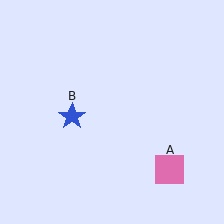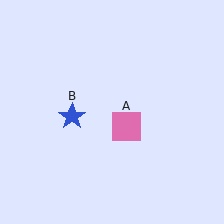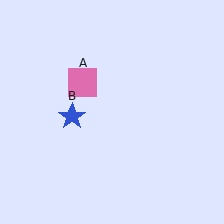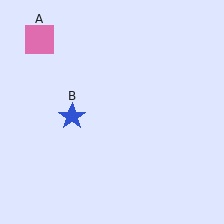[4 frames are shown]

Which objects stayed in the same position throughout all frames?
Blue star (object B) remained stationary.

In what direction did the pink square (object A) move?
The pink square (object A) moved up and to the left.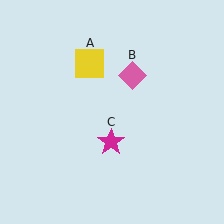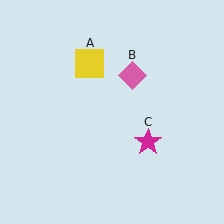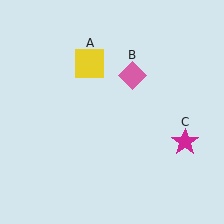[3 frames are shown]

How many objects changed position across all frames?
1 object changed position: magenta star (object C).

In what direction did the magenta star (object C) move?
The magenta star (object C) moved right.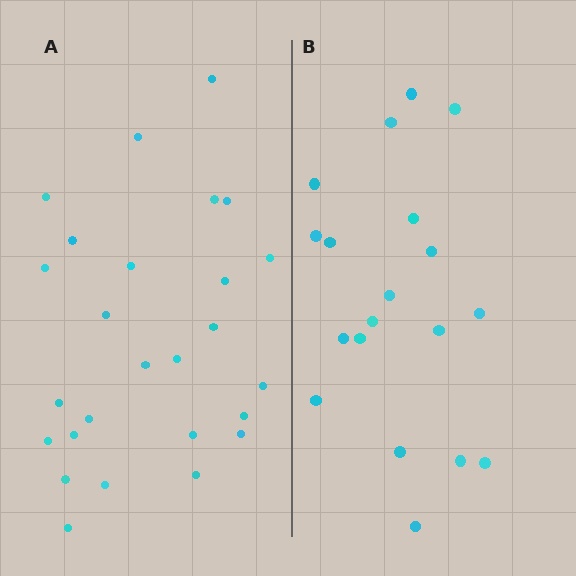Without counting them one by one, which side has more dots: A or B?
Region A (the left region) has more dots.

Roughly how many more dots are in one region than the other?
Region A has roughly 8 or so more dots than region B.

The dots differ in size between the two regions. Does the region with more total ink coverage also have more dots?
No. Region B has more total ink coverage because its dots are larger, but region A actually contains more individual dots. Total area can be misleading — the number of items is what matters here.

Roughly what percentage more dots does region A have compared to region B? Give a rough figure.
About 35% more.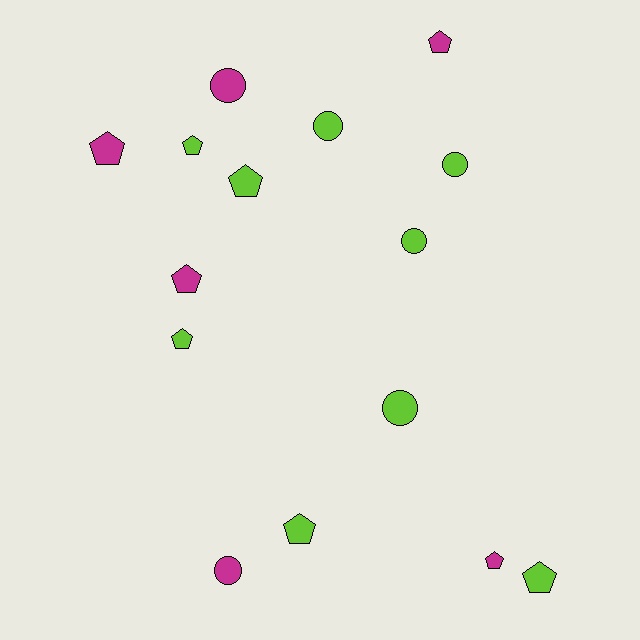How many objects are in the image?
There are 15 objects.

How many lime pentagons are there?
There are 5 lime pentagons.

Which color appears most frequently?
Lime, with 9 objects.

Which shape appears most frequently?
Pentagon, with 9 objects.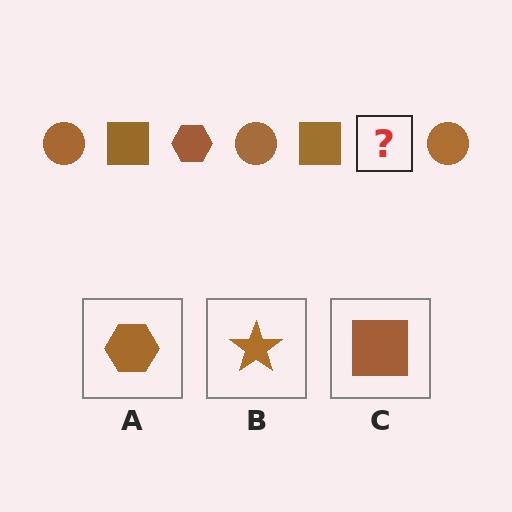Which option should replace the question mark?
Option A.